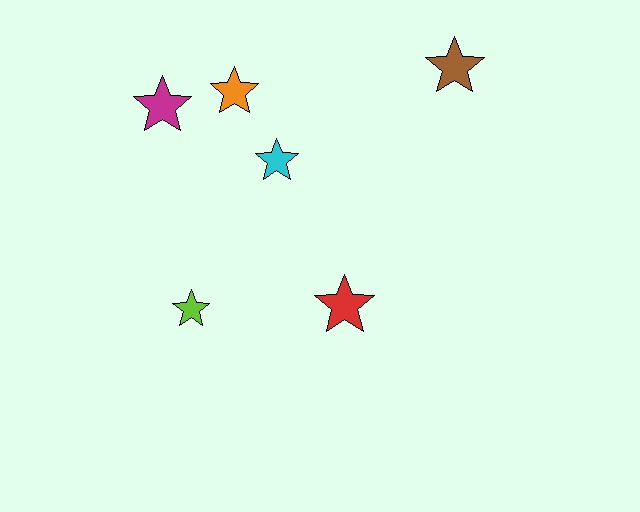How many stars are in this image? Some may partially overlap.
There are 6 stars.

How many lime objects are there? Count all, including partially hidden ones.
There is 1 lime object.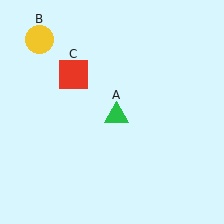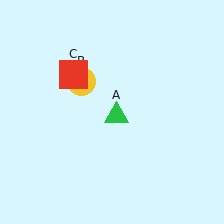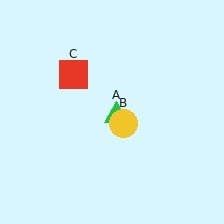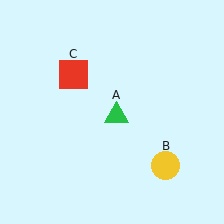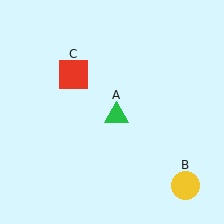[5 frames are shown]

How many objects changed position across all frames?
1 object changed position: yellow circle (object B).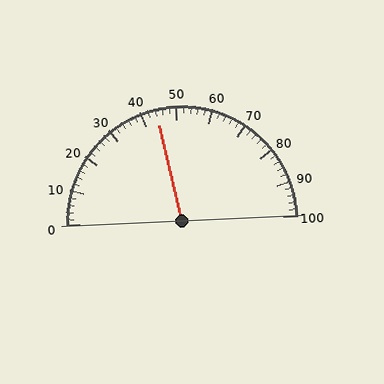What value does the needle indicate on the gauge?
The needle indicates approximately 44.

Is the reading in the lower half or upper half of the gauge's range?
The reading is in the lower half of the range (0 to 100).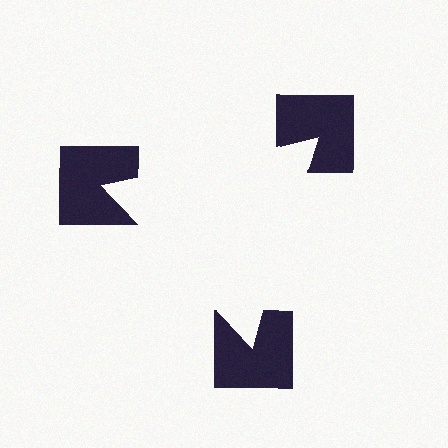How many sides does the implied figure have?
3 sides.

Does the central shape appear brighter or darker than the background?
It typically appears slightly brighter than the background, even though no actual brightness change is drawn.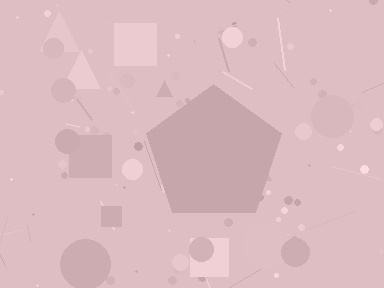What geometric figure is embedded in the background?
A pentagon is embedded in the background.